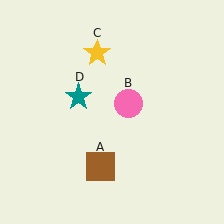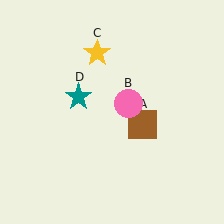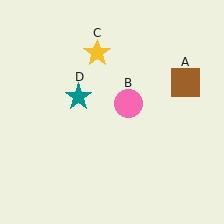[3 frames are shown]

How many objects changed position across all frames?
1 object changed position: brown square (object A).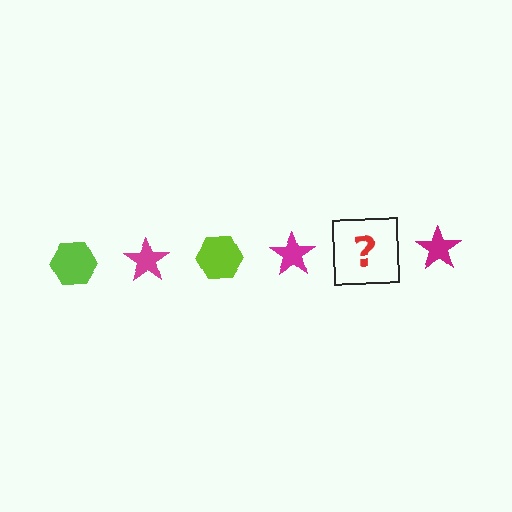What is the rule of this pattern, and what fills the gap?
The rule is that the pattern alternates between lime hexagon and magenta star. The gap should be filled with a lime hexagon.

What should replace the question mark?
The question mark should be replaced with a lime hexagon.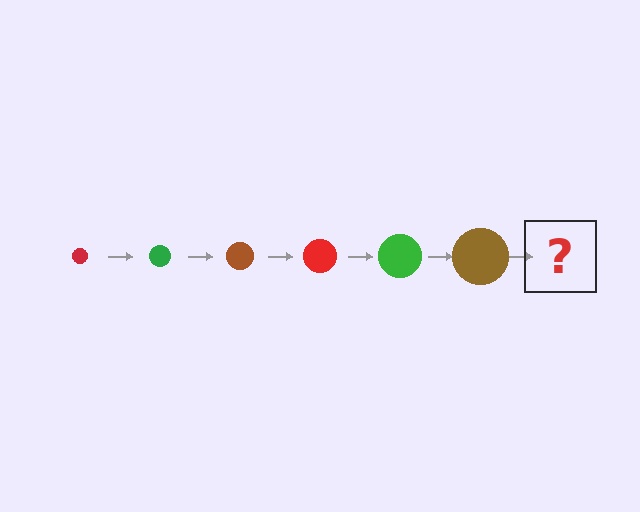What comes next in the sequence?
The next element should be a red circle, larger than the previous one.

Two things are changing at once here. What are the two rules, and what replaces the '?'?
The two rules are that the circle grows larger each step and the color cycles through red, green, and brown. The '?' should be a red circle, larger than the previous one.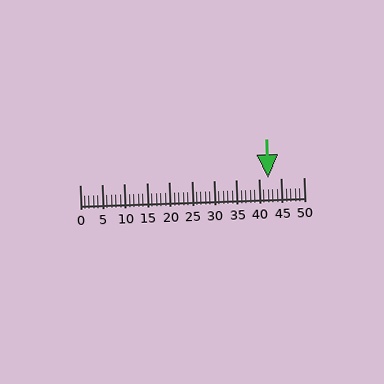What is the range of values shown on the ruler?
The ruler shows values from 0 to 50.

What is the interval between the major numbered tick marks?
The major tick marks are spaced 5 units apart.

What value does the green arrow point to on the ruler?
The green arrow points to approximately 42.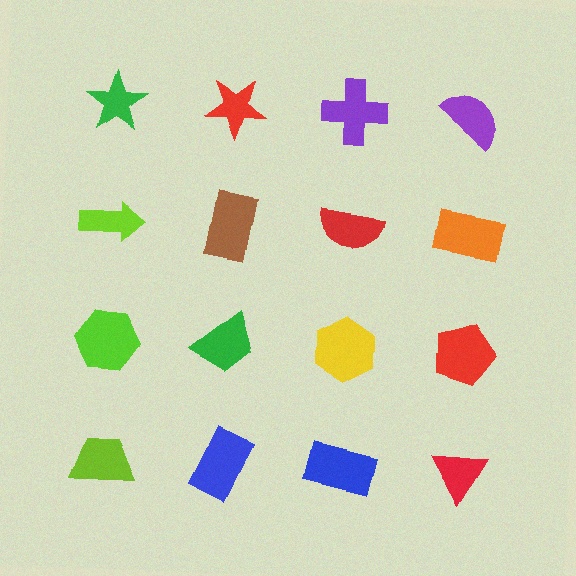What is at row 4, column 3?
A blue rectangle.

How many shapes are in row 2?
4 shapes.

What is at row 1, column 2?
A red star.